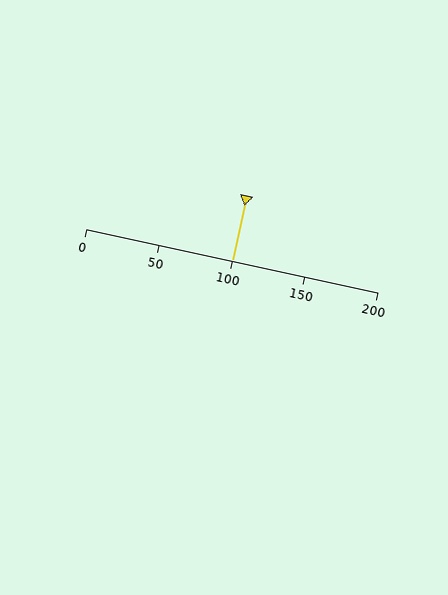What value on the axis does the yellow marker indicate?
The marker indicates approximately 100.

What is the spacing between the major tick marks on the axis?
The major ticks are spaced 50 apart.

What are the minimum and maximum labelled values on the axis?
The axis runs from 0 to 200.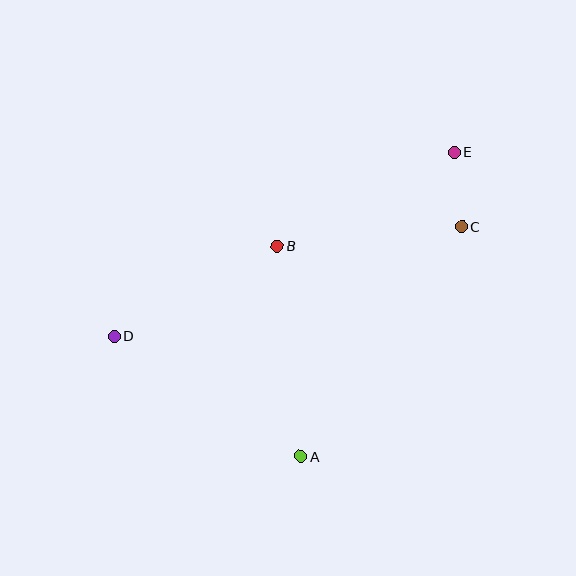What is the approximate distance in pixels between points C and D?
The distance between C and D is approximately 364 pixels.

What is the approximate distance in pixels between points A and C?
The distance between A and C is approximately 281 pixels.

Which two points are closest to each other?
Points C and E are closest to each other.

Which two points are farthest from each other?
Points D and E are farthest from each other.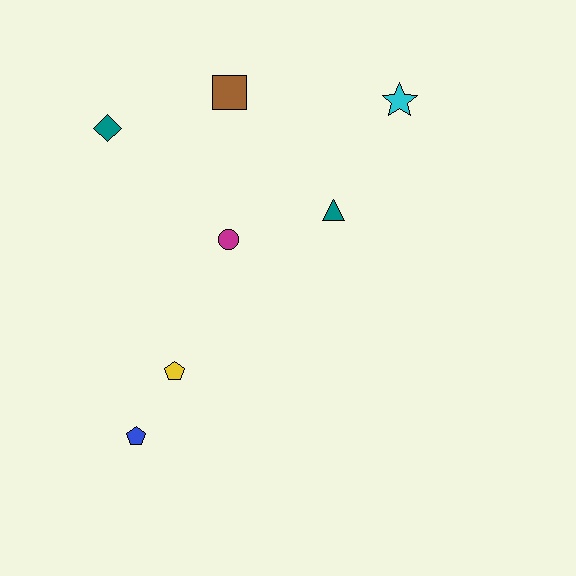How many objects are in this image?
There are 7 objects.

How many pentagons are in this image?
There are 2 pentagons.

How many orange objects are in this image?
There are no orange objects.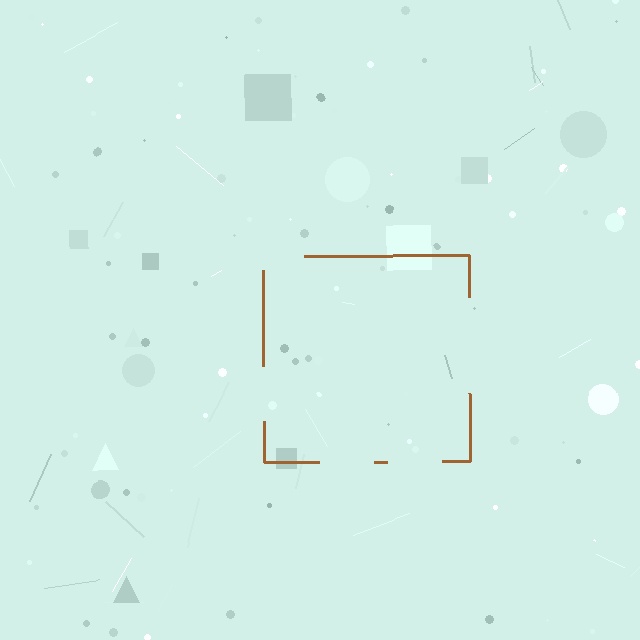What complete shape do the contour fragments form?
The contour fragments form a square.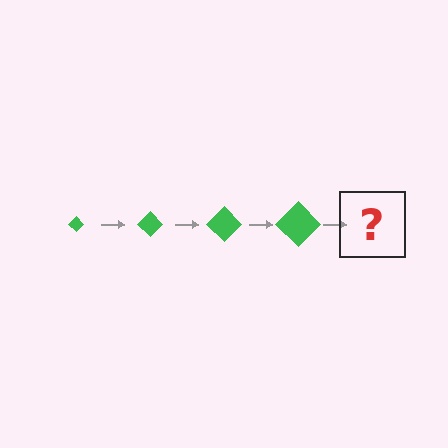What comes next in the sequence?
The next element should be a green diamond, larger than the previous one.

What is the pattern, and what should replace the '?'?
The pattern is that the diamond gets progressively larger each step. The '?' should be a green diamond, larger than the previous one.